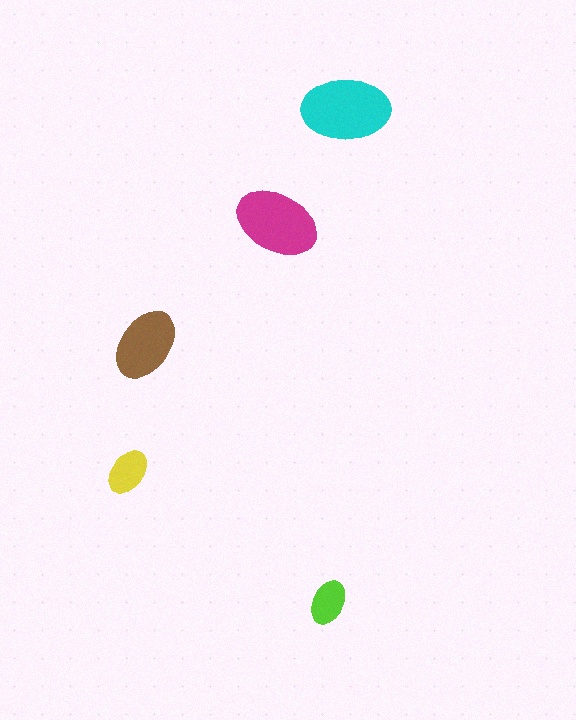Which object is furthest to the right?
The cyan ellipse is rightmost.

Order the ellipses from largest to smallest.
the cyan one, the magenta one, the brown one, the yellow one, the lime one.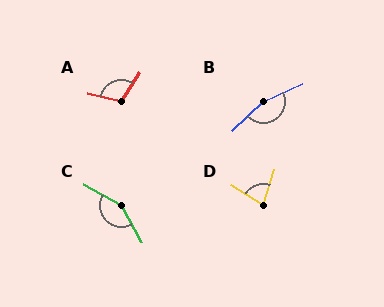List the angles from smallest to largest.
D (76°), A (109°), C (148°), B (161°).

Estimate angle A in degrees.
Approximately 109 degrees.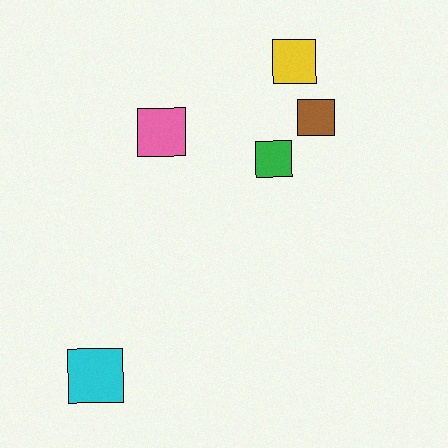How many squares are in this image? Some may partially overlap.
There are 5 squares.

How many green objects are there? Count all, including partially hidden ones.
There is 1 green object.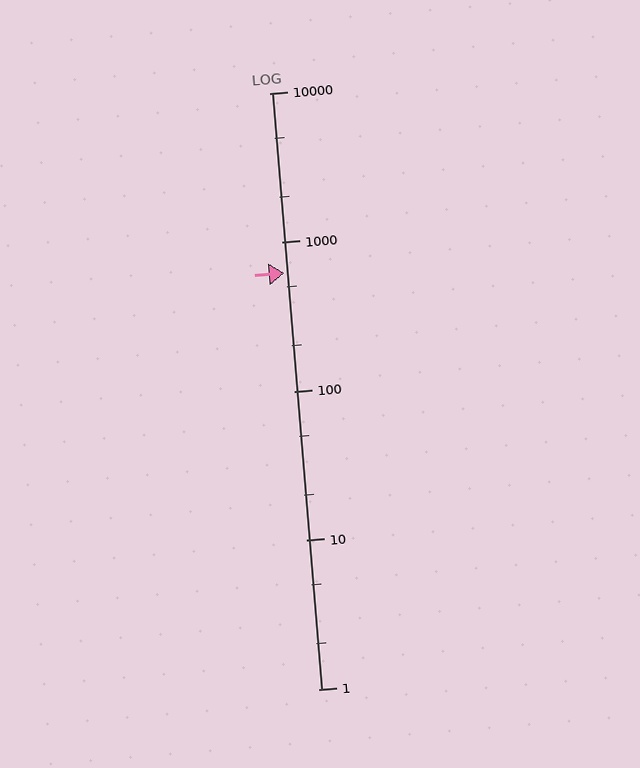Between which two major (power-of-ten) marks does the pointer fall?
The pointer is between 100 and 1000.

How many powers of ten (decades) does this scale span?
The scale spans 4 decades, from 1 to 10000.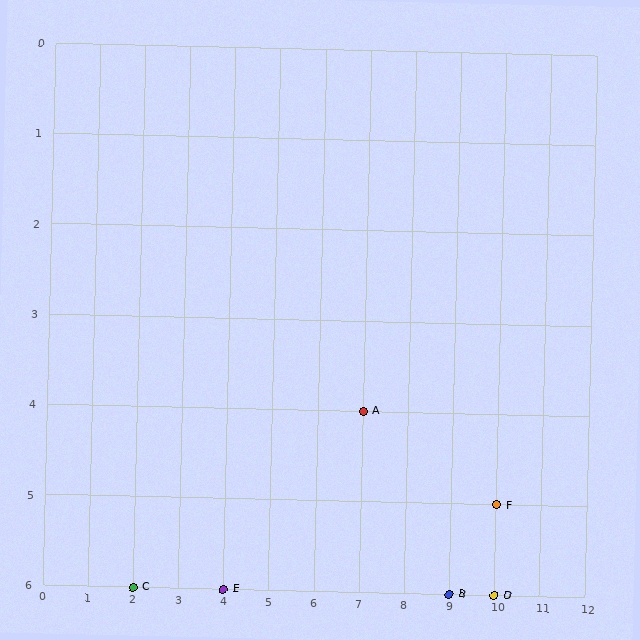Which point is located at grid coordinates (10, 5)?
Point F is at (10, 5).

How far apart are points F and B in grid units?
Points F and B are 1 column and 1 row apart (about 1.4 grid units diagonally).